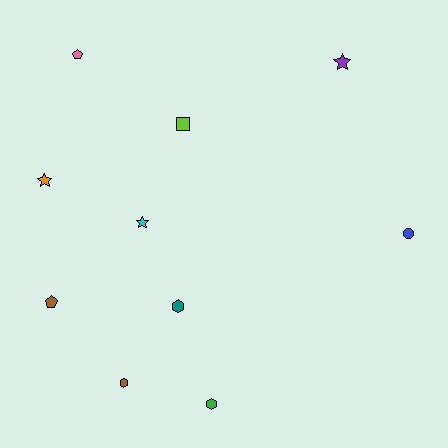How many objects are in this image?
There are 10 objects.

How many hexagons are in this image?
There are 3 hexagons.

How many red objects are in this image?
There are no red objects.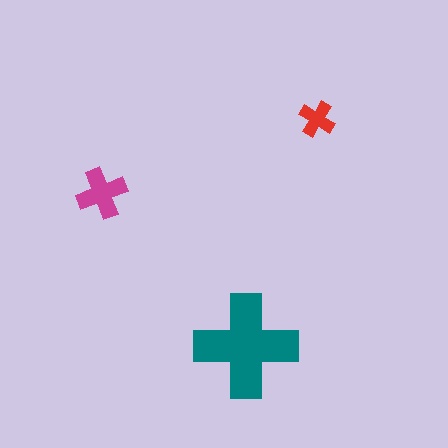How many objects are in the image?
There are 3 objects in the image.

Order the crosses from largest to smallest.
the teal one, the magenta one, the red one.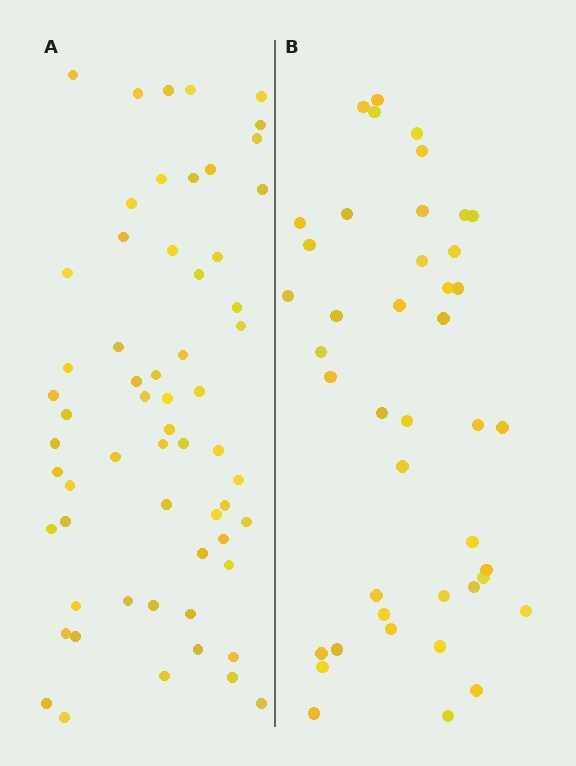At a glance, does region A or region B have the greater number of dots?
Region A (the left region) has more dots.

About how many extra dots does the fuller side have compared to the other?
Region A has approximately 20 more dots than region B.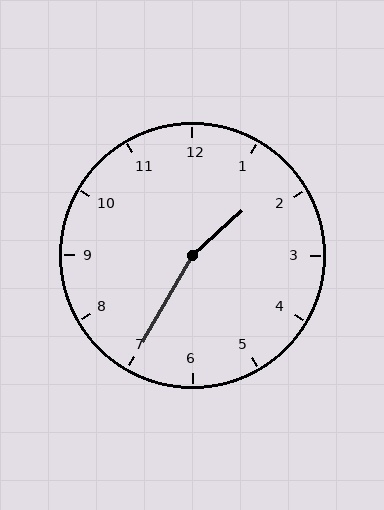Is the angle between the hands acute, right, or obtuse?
It is obtuse.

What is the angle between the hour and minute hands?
Approximately 162 degrees.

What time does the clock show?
1:35.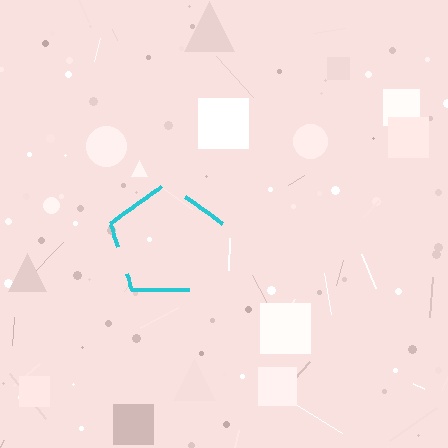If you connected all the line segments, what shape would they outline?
They would outline a pentagon.